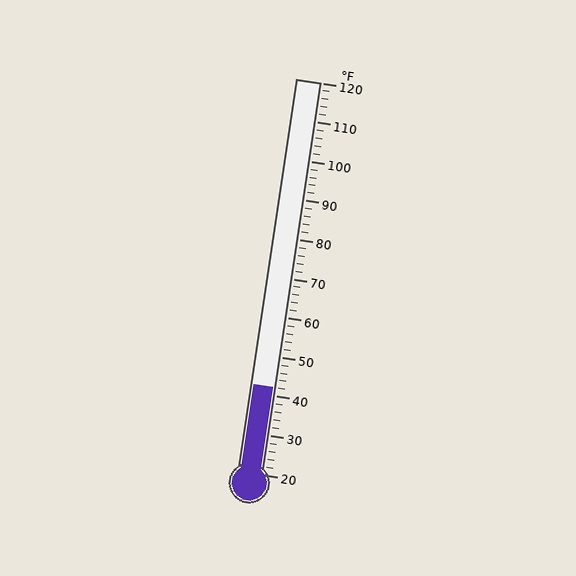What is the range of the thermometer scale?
The thermometer scale ranges from 20°F to 120°F.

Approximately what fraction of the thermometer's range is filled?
The thermometer is filled to approximately 20% of its range.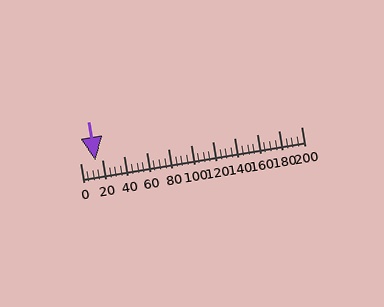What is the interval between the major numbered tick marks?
The major tick marks are spaced 20 units apart.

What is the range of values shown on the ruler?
The ruler shows values from 0 to 200.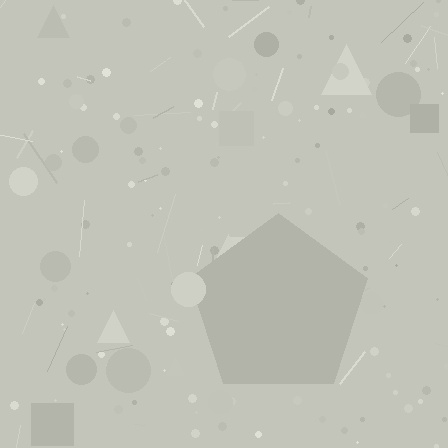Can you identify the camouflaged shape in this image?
The camouflaged shape is a pentagon.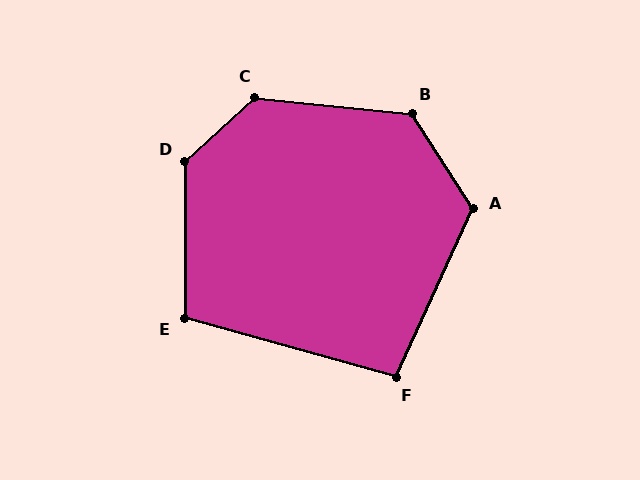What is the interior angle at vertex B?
Approximately 128 degrees (obtuse).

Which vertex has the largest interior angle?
D, at approximately 132 degrees.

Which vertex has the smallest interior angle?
F, at approximately 99 degrees.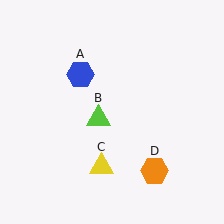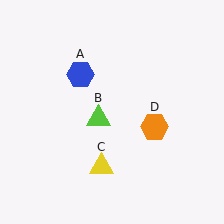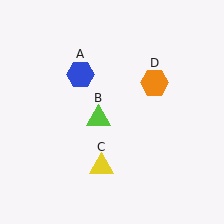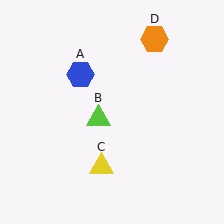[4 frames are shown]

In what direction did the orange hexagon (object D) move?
The orange hexagon (object D) moved up.